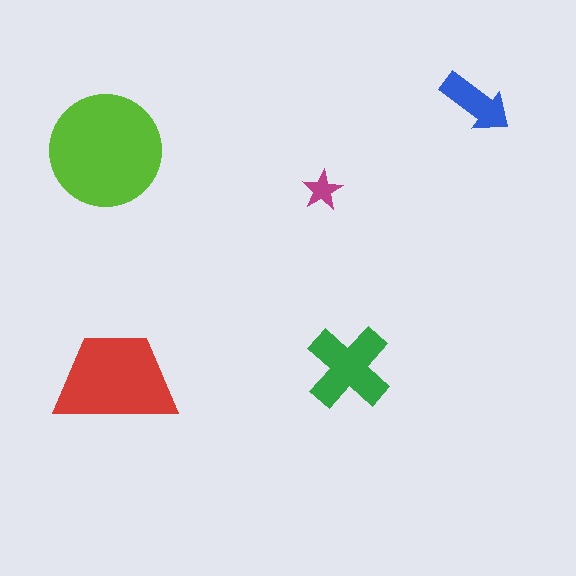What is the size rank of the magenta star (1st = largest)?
5th.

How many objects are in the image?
There are 5 objects in the image.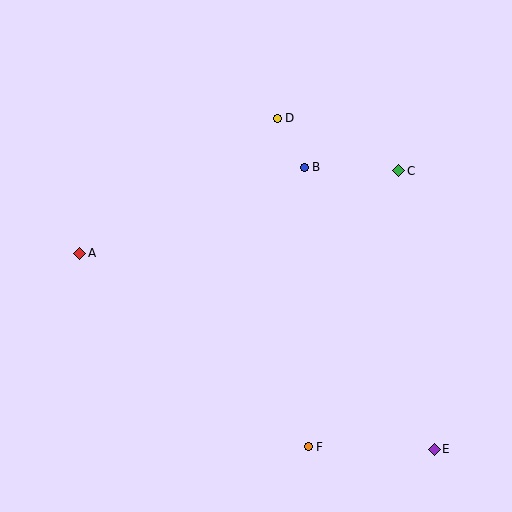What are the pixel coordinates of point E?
Point E is at (434, 449).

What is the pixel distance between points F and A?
The distance between F and A is 300 pixels.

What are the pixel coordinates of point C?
Point C is at (399, 171).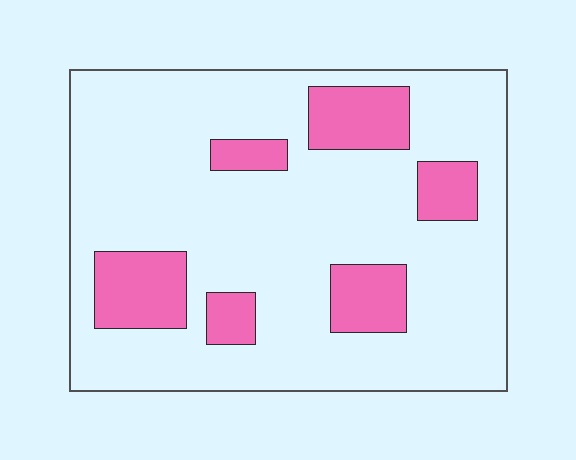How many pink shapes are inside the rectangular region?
6.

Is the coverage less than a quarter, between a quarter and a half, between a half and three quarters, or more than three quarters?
Less than a quarter.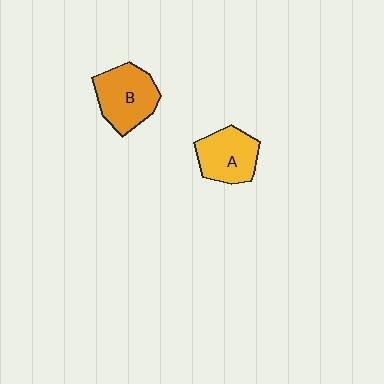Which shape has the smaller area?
Shape A (yellow).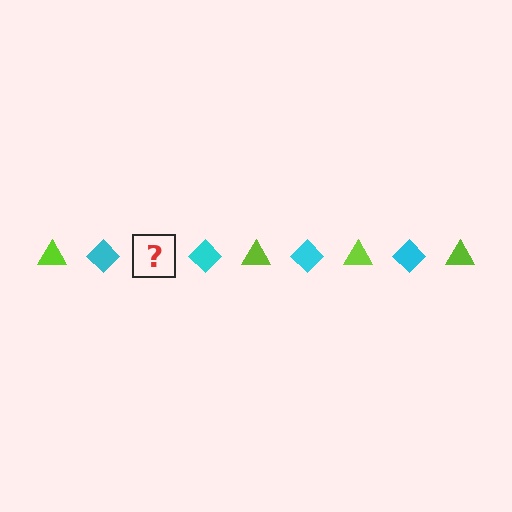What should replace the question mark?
The question mark should be replaced with a lime triangle.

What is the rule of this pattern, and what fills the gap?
The rule is that the pattern alternates between lime triangle and cyan diamond. The gap should be filled with a lime triangle.